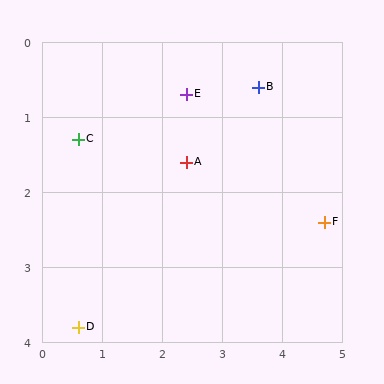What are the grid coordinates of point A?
Point A is at approximately (2.4, 1.6).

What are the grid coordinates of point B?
Point B is at approximately (3.6, 0.6).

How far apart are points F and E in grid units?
Points F and E are about 2.9 grid units apart.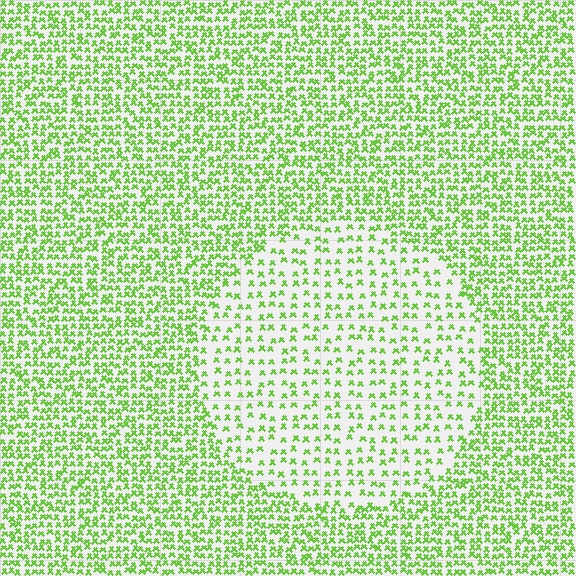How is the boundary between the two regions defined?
The boundary is defined by a change in element density (approximately 2.1x ratio). All elements are the same color, size, and shape.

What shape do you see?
I see a circle.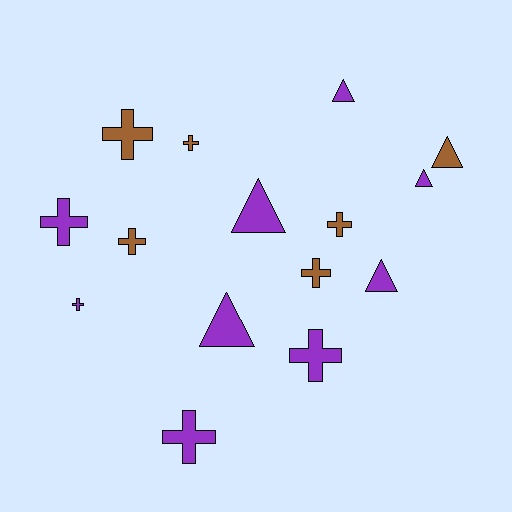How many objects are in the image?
There are 15 objects.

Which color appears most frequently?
Purple, with 9 objects.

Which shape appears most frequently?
Cross, with 9 objects.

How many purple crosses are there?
There are 4 purple crosses.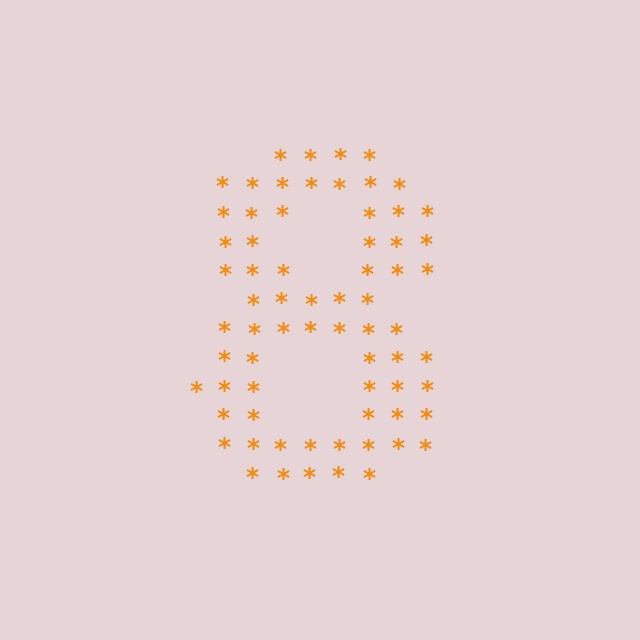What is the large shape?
The large shape is the digit 8.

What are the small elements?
The small elements are asterisks.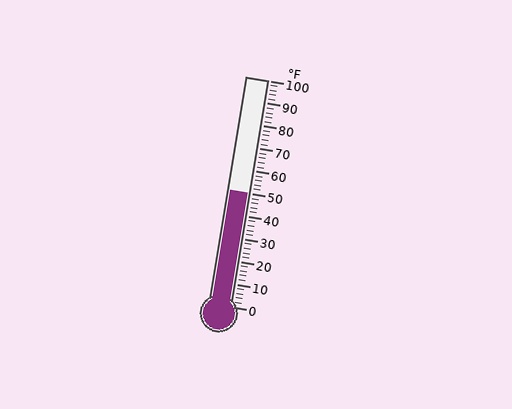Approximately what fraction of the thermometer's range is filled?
The thermometer is filled to approximately 50% of its range.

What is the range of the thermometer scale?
The thermometer scale ranges from 0°F to 100°F.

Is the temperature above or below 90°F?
The temperature is below 90°F.